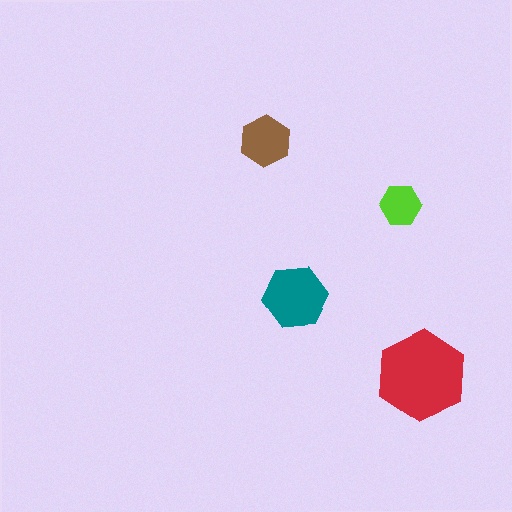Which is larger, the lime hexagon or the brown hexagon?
The brown one.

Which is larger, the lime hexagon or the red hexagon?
The red one.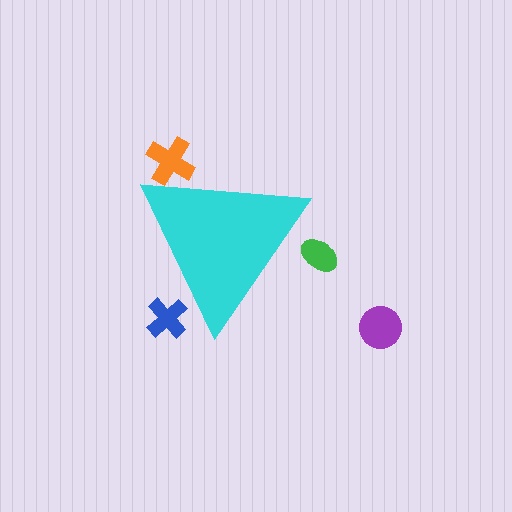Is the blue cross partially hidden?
Yes, the blue cross is partially hidden behind the cyan triangle.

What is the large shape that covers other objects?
A cyan triangle.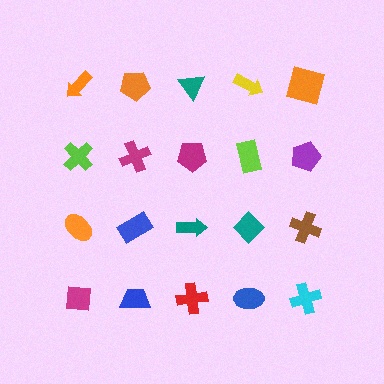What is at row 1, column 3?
A teal triangle.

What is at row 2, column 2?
A magenta cross.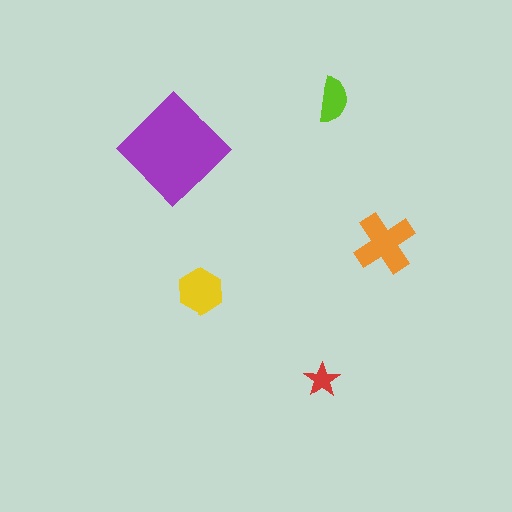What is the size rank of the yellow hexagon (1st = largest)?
3rd.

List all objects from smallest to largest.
The red star, the lime semicircle, the yellow hexagon, the orange cross, the purple diamond.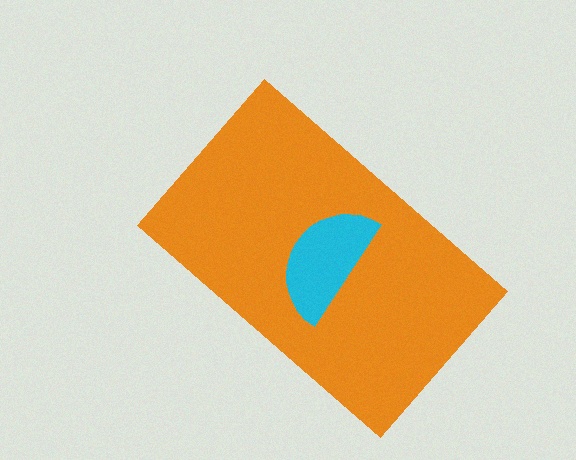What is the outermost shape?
The orange rectangle.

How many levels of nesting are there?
2.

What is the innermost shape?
The cyan semicircle.